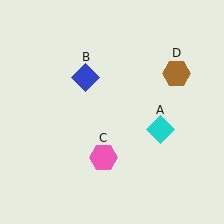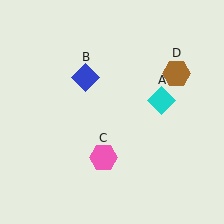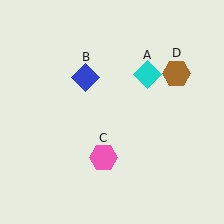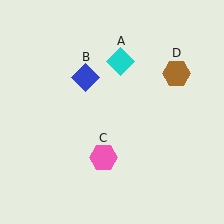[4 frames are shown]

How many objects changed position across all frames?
1 object changed position: cyan diamond (object A).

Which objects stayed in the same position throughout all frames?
Blue diamond (object B) and pink hexagon (object C) and brown hexagon (object D) remained stationary.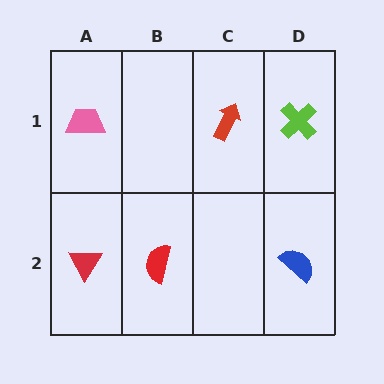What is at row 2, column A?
A red triangle.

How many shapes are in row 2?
3 shapes.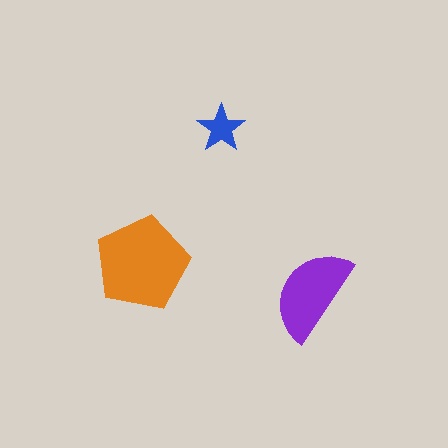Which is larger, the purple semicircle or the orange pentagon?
The orange pentagon.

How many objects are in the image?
There are 3 objects in the image.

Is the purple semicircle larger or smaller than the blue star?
Larger.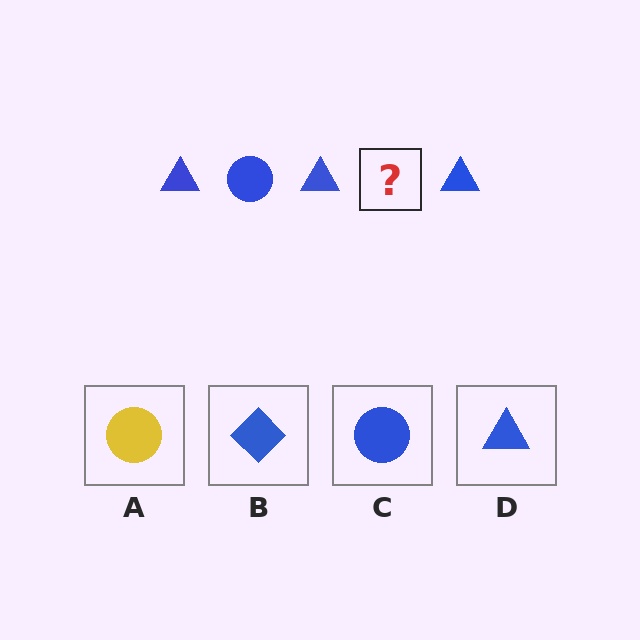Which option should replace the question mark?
Option C.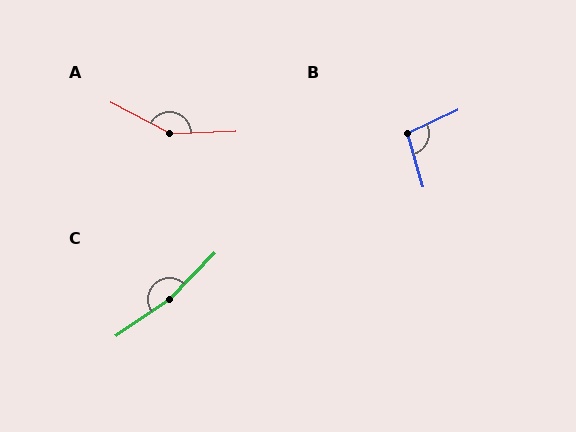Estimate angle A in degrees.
Approximately 150 degrees.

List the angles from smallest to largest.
B (98°), A (150°), C (169°).